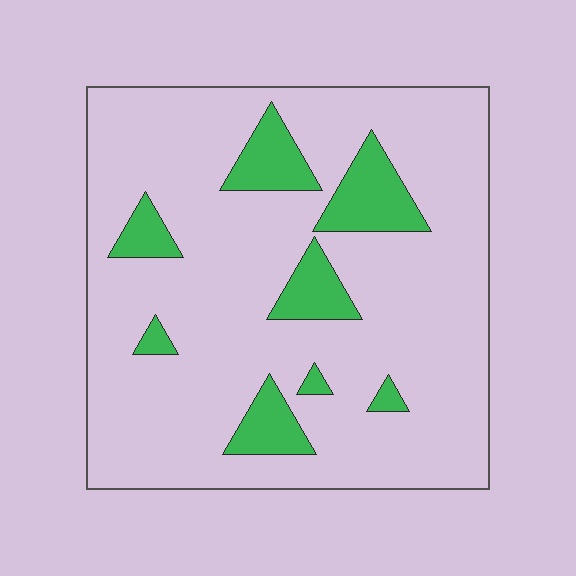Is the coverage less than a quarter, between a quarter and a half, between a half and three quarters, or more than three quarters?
Less than a quarter.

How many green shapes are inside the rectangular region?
8.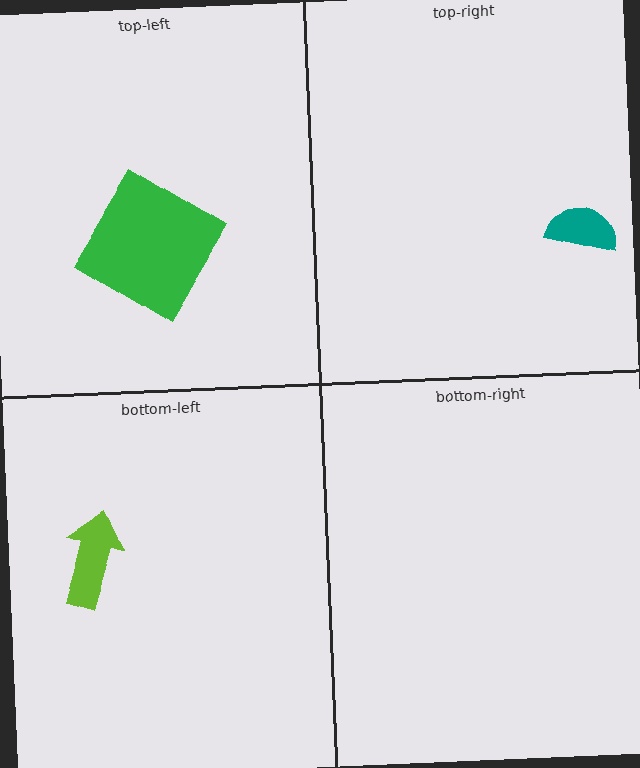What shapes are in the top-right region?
The teal semicircle.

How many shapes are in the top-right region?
1.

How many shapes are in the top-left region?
1.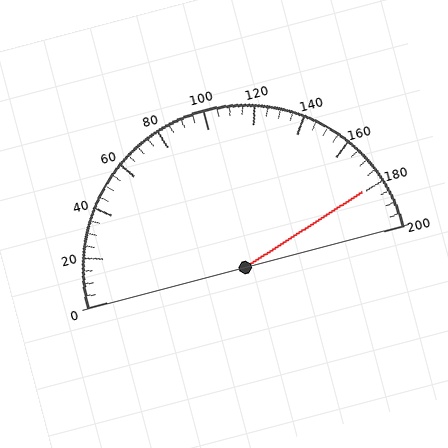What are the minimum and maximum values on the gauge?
The gauge ranges from 0 to 200.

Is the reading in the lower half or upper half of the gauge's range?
The reading is in the upper half of the range (0 to 200).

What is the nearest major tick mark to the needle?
The nearest major tick mark is 180.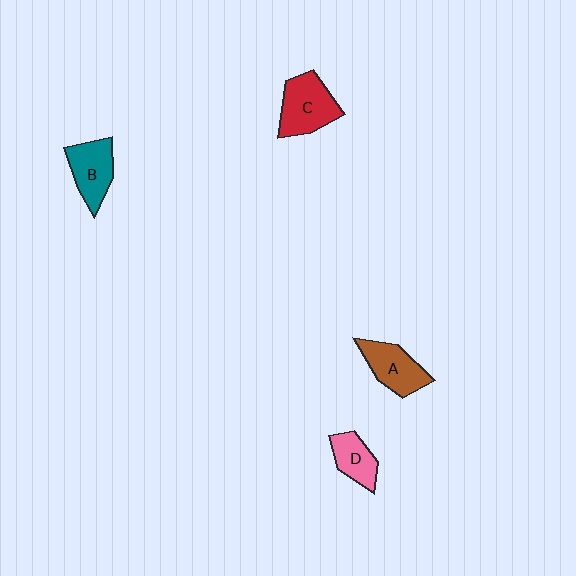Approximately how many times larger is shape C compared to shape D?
Approximately 1.6 times.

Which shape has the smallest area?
Shape D (pink).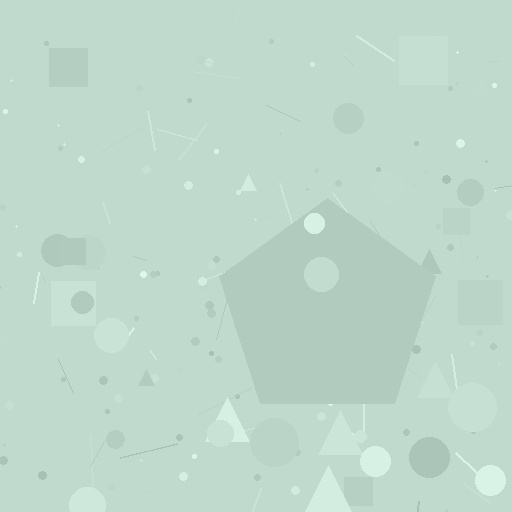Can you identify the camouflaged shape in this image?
The camouflaged shape is a pentagon.